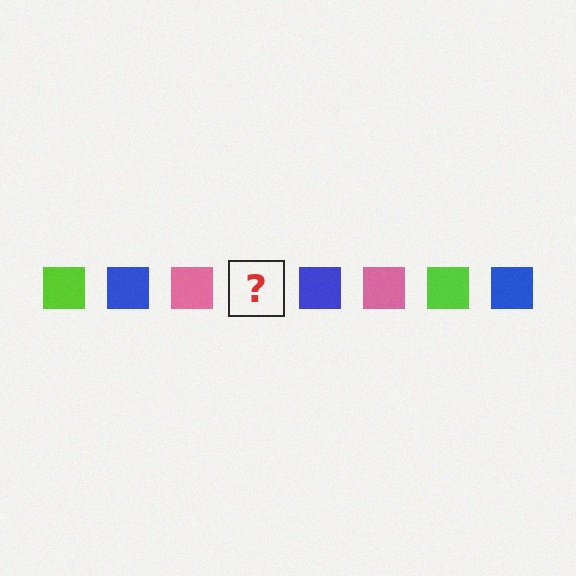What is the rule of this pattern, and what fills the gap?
The rule is that the pattern cycles through lime, blue, pink squares. The gap should be filled with a lime square.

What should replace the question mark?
The question mark should be replaced with a lime square.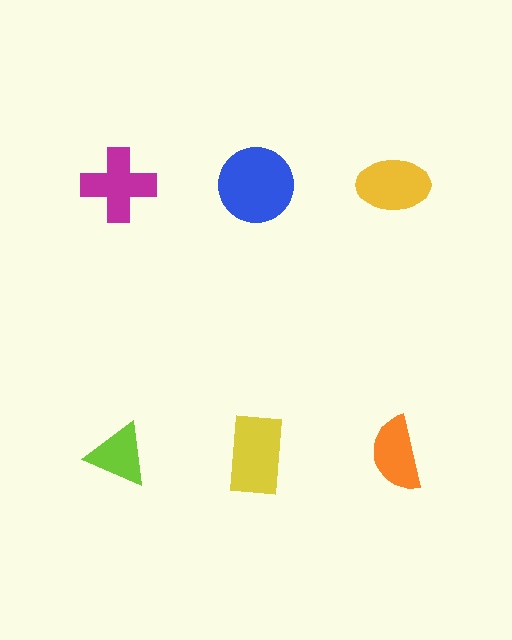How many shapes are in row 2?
3 shapes.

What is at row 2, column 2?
A yellow rectangle.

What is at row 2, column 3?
An orange semicircle.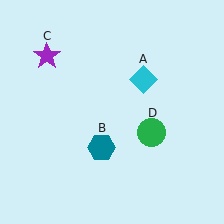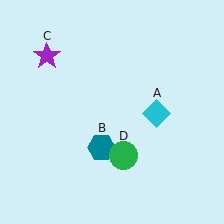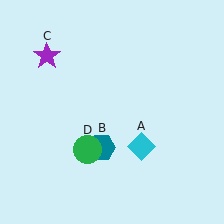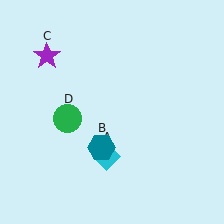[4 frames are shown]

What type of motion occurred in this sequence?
The cyan diamond (object A), green circle (object D) rotated clockwise around the center of the scene.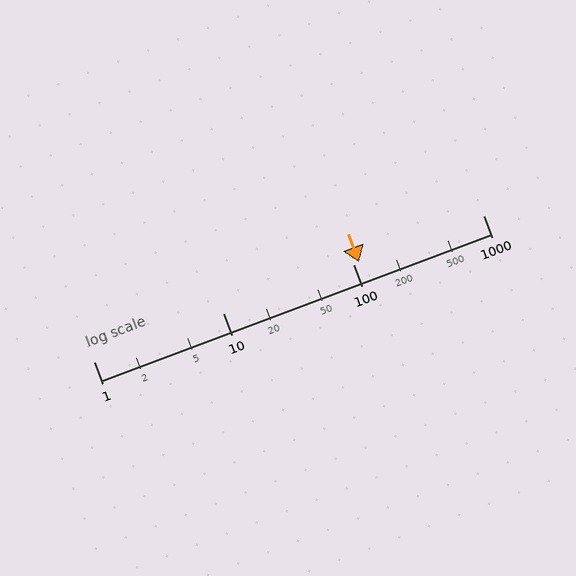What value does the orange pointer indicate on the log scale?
The pointer indicates approximately 110.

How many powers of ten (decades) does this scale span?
The scale spans 3 decades, from 1 to 1000.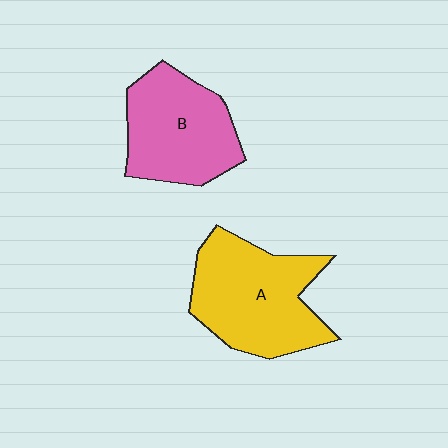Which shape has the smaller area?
Shape B (pink).